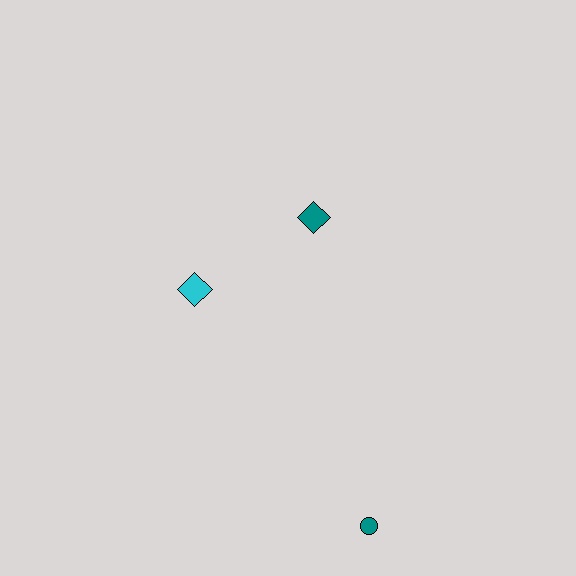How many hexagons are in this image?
There are no hexagons.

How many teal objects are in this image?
There are 2 teal objects.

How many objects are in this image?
There are 3 objects.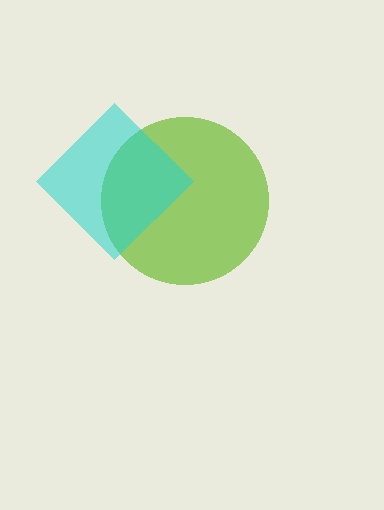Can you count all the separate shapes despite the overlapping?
Yes, there are 2 separate shapes.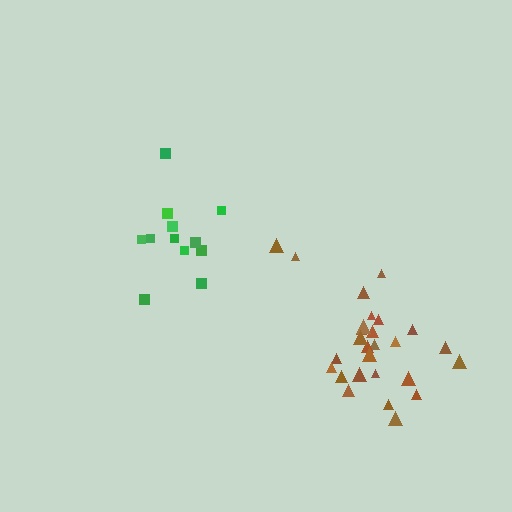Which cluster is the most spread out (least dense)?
Green.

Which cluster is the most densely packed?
Brown.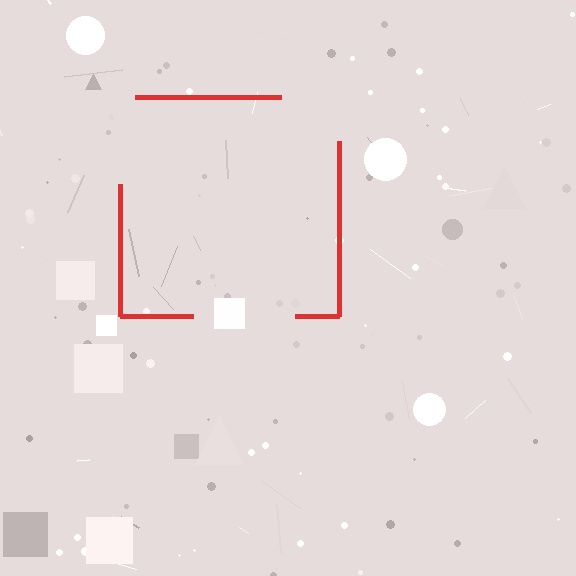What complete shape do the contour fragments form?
The contour fragments form a square.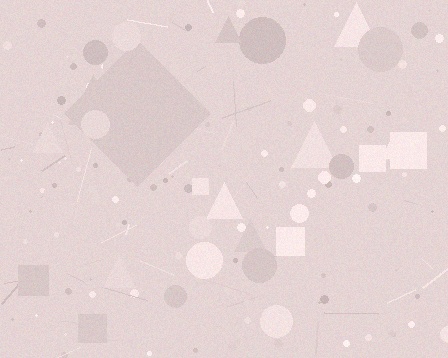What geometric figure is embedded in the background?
A diamond is embedded in the background.